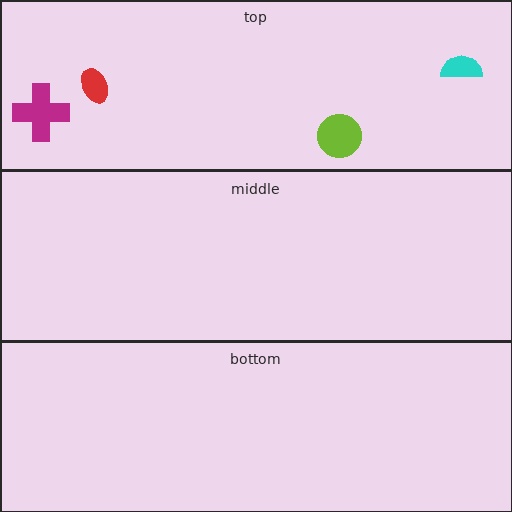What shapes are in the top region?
The red ellipse, the cyan semicircle, the magenta cross, the lime circle.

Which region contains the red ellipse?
The top region.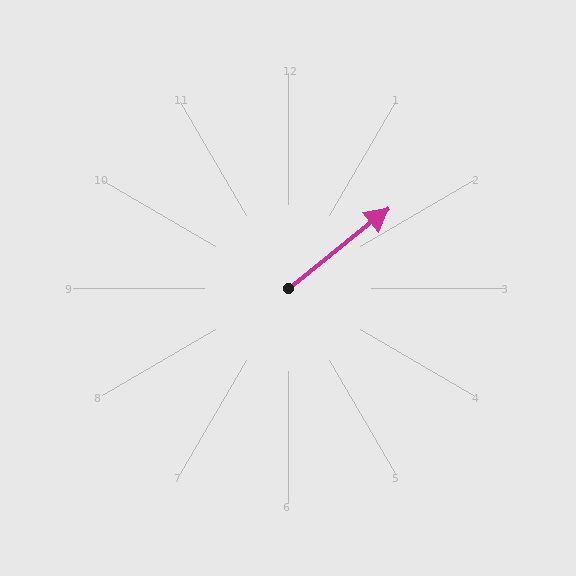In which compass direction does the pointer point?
Northeast.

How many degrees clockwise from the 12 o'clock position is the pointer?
Approximately 51 degrees.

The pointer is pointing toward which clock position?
Roughly 2 o'clock.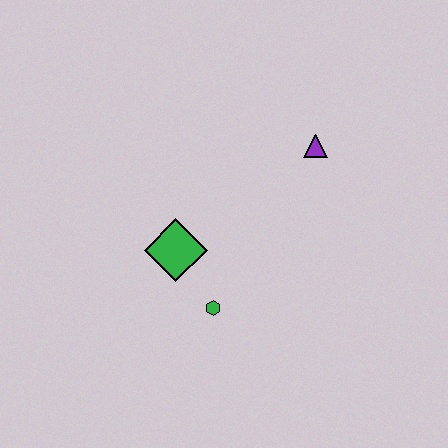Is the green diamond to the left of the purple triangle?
Yes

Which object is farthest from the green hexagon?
The purple triangle is farthest from the green hexagon.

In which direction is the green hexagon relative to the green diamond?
The green hexagon is below the green diamond.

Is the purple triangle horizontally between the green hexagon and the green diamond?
No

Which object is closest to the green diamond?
The green hexagon is closest to the green diamond.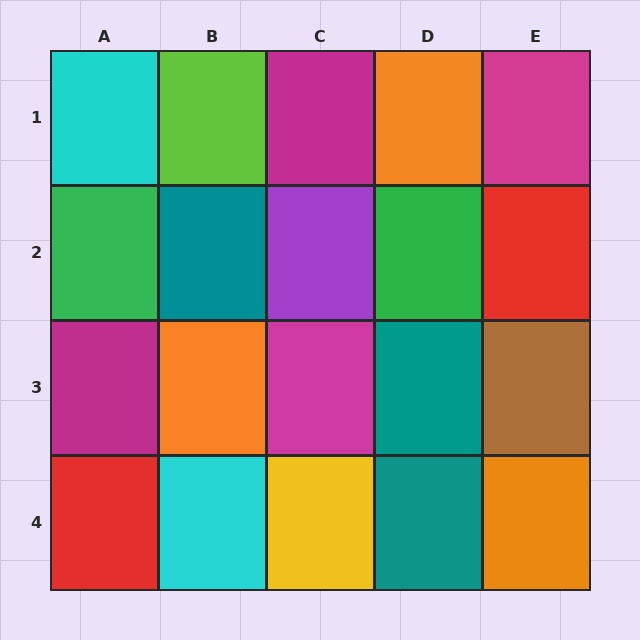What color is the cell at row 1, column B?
Lime.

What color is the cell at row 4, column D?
Teal.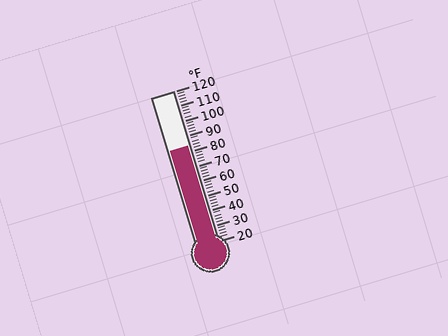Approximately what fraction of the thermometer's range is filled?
The thermometer is filled to approximately 65% of its range.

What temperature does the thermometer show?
The thermometer shows approximately 84°F.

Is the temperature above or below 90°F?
The temperature is below 90°F.